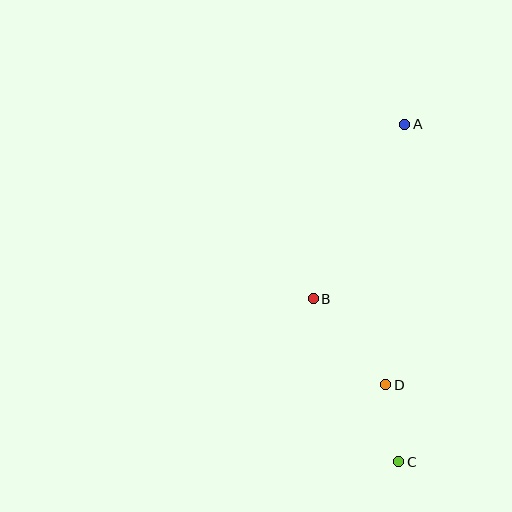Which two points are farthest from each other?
Points A and C are farthest from each other.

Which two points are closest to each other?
Points C and D are closest to each other.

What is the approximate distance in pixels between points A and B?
The distance between A and B is approximately 197 pixels.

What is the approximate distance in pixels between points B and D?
The distance between B and D is approximately 113 pixels.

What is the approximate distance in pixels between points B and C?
The distance between B and C is approximately 184 pixels.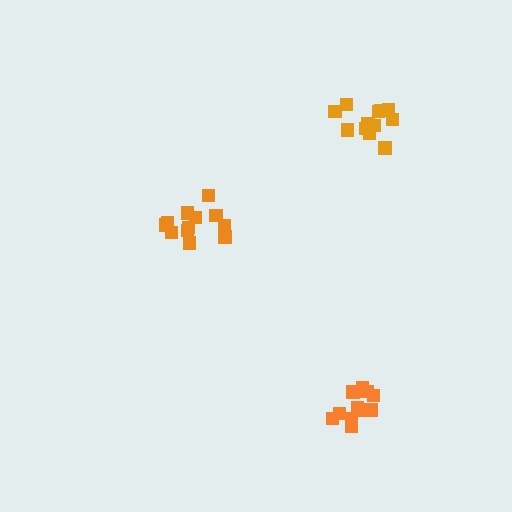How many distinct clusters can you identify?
There are 3 distinct clusters.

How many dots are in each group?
Group 1: 13 dots, Group 2: 12 dots, Group 3: 12 dots (37 total).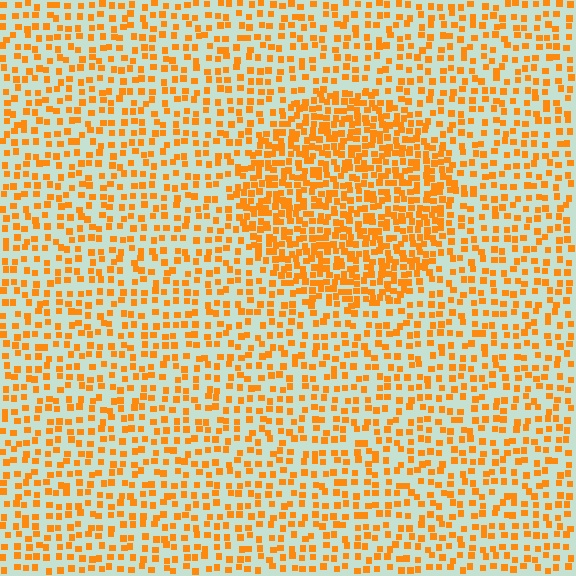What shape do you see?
I see a circle.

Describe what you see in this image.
The image contains small orange elements arranged at two different densities. A circle-shaped region is visible where the elements are more densely packed than the surrounding area.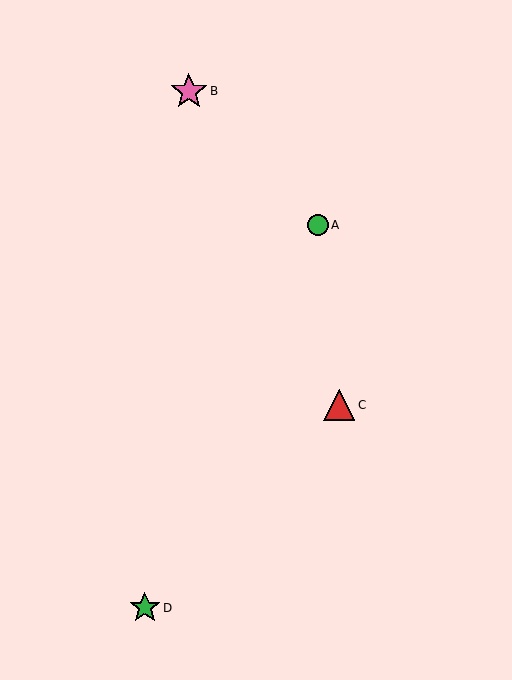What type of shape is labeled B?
Shape B is a pink star.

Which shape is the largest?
The pink star (labeled B) is the largest.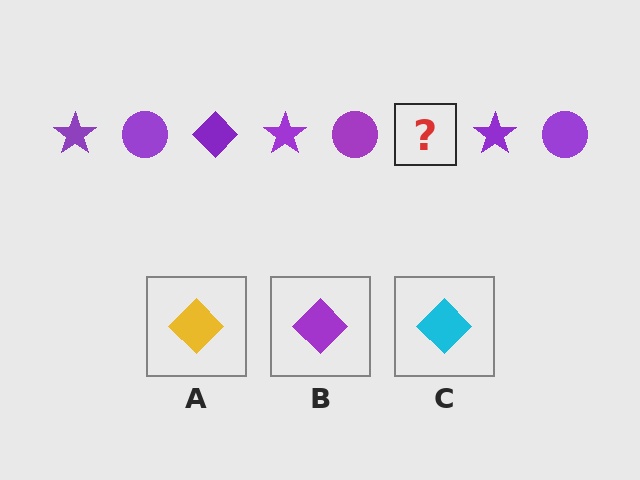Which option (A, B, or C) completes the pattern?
B.